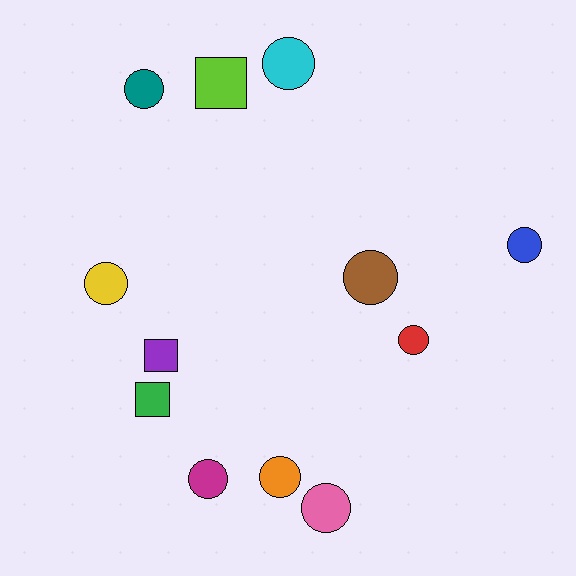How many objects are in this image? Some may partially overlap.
There are 12 objects.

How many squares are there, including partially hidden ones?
There are 3 squares.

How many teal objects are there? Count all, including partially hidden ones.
There is 1 teal object.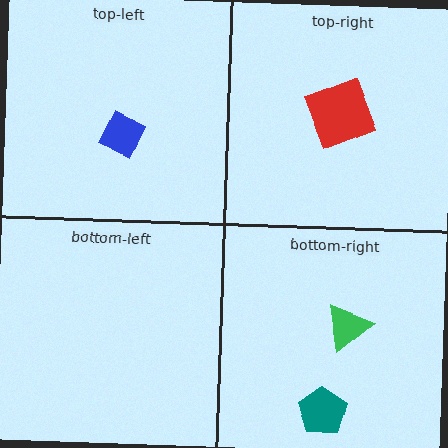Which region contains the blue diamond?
The top-left region.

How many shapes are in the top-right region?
1.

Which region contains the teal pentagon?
The bottom-right region.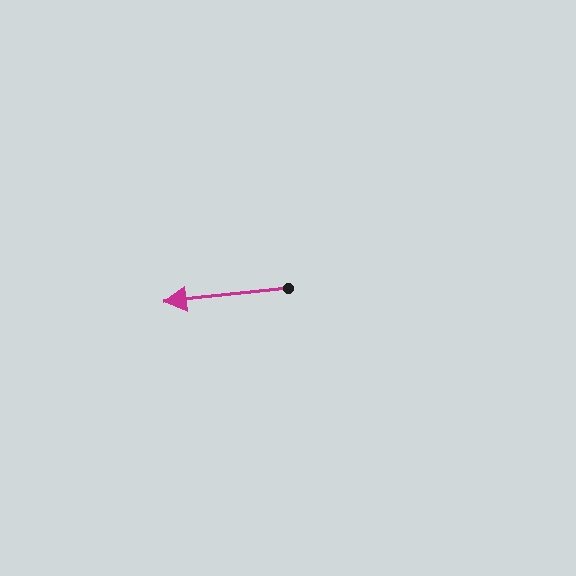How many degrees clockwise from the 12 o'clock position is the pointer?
Approximately 264 degrees.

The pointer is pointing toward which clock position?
Roughly 9 o'clock.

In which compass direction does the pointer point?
West.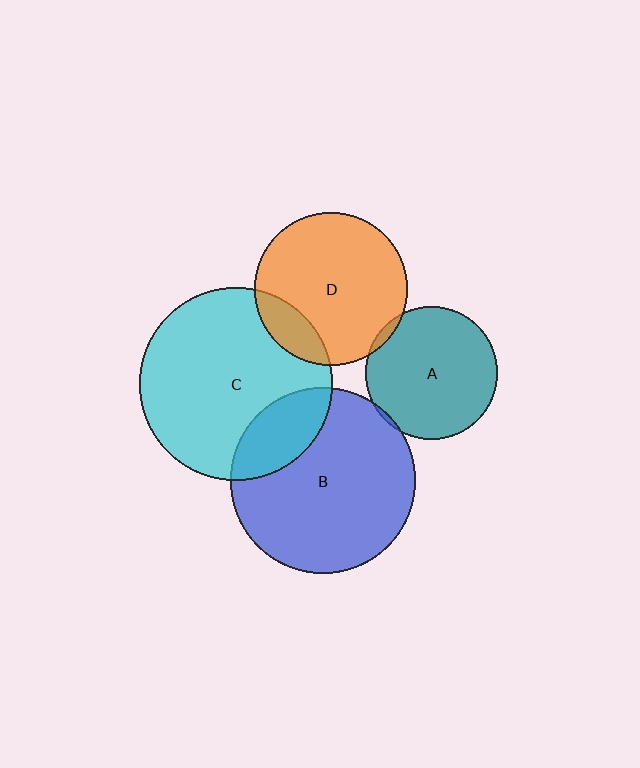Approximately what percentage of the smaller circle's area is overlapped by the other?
Approximately 20%.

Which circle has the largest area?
Circle C (cyan).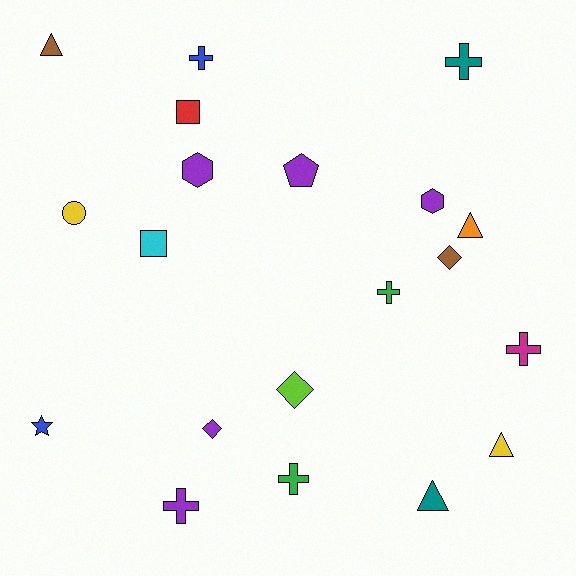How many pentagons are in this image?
There is 1 pentagon.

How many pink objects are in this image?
There are no pink objects.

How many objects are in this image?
There are 20 objects.